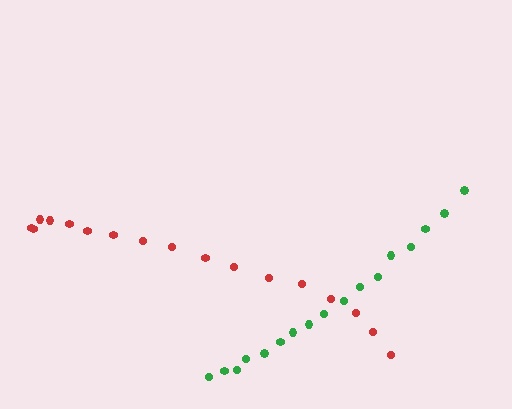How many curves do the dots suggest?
There are 2 distinct paths.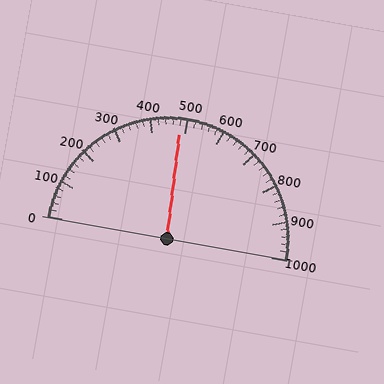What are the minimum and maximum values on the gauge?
The gauge ranges from 0 to 1000.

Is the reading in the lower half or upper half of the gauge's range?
The reading is in the lower half of the range (0 to 1000).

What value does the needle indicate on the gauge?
The needle indicates approximately 480.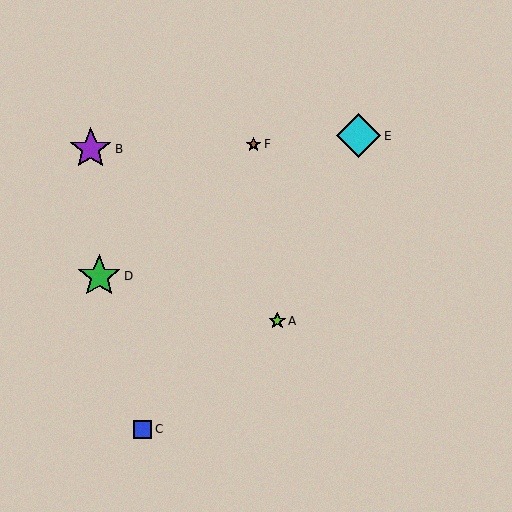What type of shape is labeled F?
Shape F is a brown star.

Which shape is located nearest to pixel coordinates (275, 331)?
The lime star (labeled A) at (277, 321) is nearest to that location.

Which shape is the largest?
The cyan diamond (labeled E) is the largest.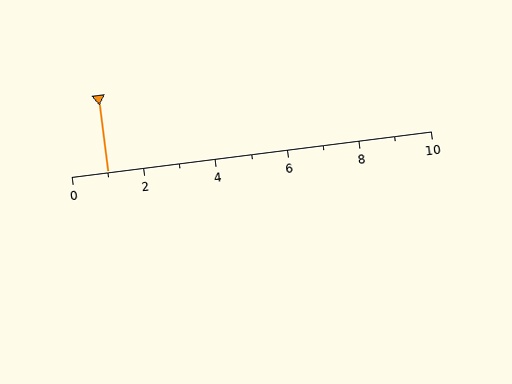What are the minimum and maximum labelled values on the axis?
The axis runs from 0 to 10.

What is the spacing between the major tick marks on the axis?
The major ticks are spaced 2 apart.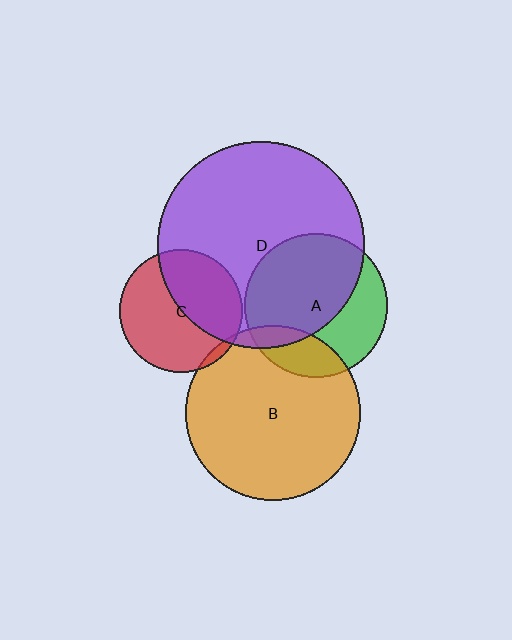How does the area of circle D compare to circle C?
Approximately 2.8 times.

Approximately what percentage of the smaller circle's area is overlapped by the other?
Approximately 60%.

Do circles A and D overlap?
Yes.